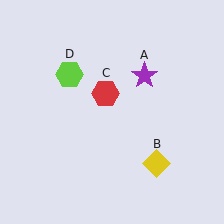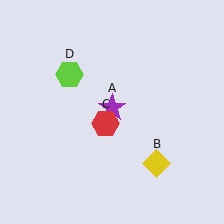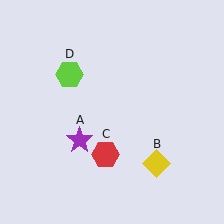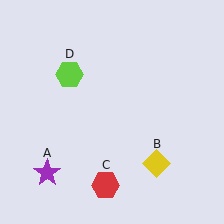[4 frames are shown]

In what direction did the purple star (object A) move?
The purple star (object A) moved down and to the left.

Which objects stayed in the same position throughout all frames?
Yellow diamond (object B) and lime hexagon (object D) remained stationary.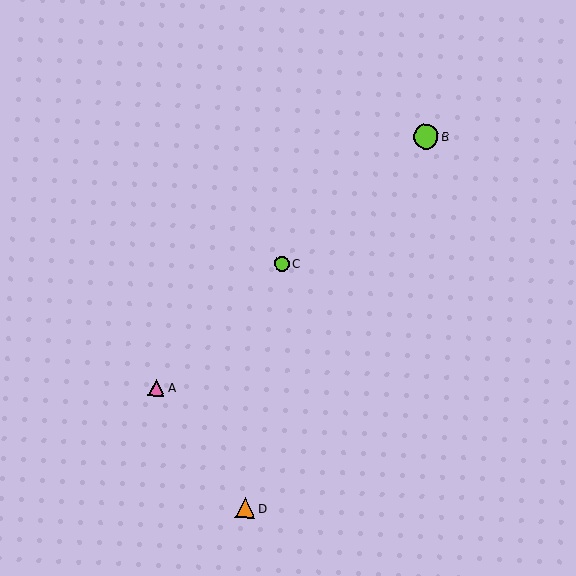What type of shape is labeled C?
Shape C is a lime circle.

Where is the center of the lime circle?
The center of the lime circle is at (426, 137).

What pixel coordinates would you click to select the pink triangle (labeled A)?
Click at (156, 387) to select the pink triangle A.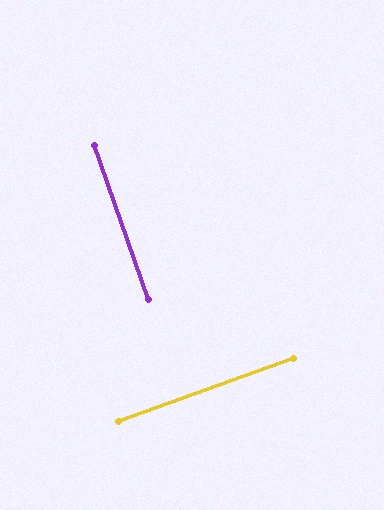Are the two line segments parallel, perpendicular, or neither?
Perpendicular — they meet at approximately 90°.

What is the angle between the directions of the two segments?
Approximately 90 degrees.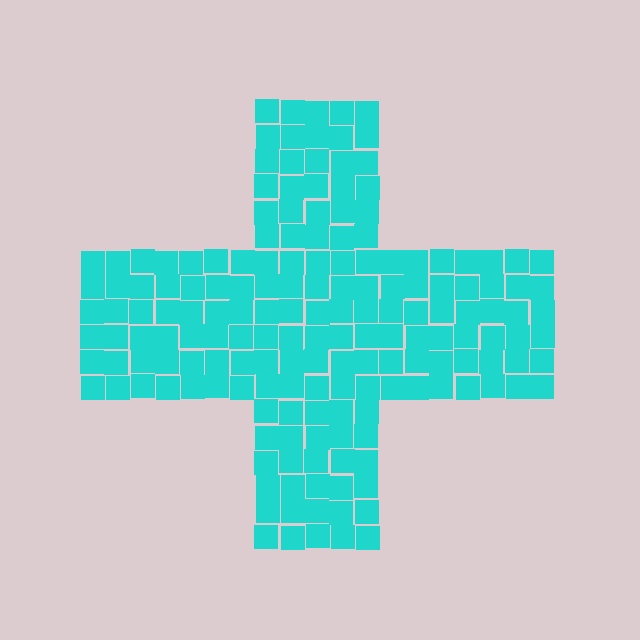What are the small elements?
The small elements are squares.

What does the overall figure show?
The overall figure shows a cross.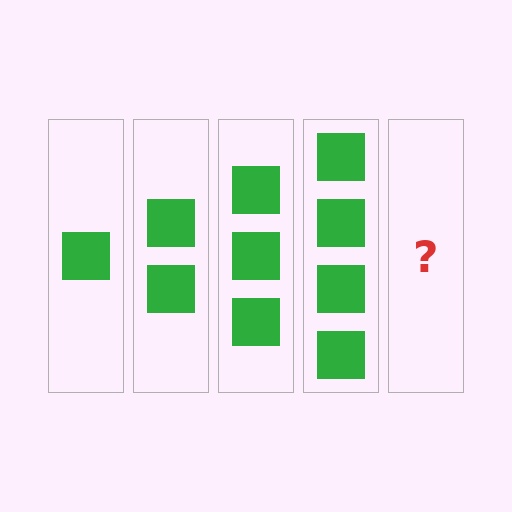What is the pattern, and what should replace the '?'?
The pattern is that each step adds one more square. The '?' should be 5 squares.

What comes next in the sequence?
The next element should be 5 squares.